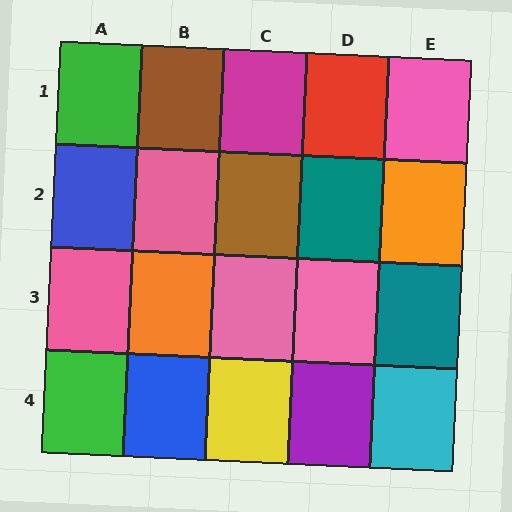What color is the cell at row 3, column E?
Teal.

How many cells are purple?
1 cell is purple.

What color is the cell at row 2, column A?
Blue.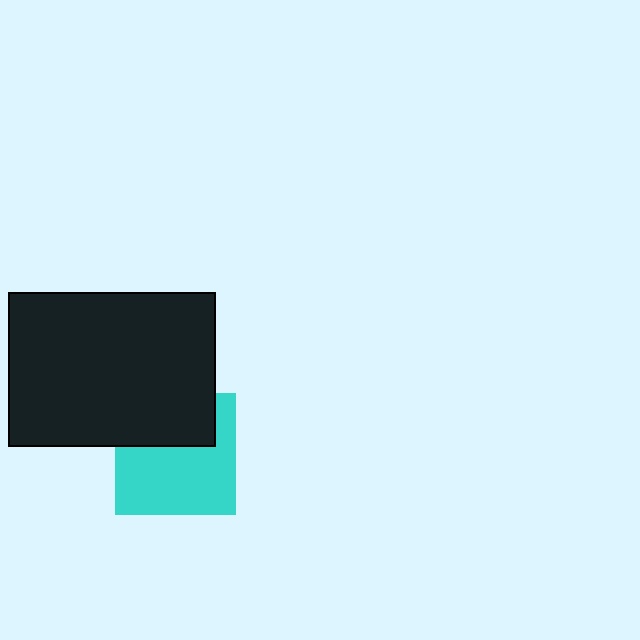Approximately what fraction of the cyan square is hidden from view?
Roughly 37% of the cyan square is hidden behind the black rectangle.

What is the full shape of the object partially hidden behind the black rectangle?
The partially hidden object is a cyan square.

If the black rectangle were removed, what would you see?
You would see the complete cyan square.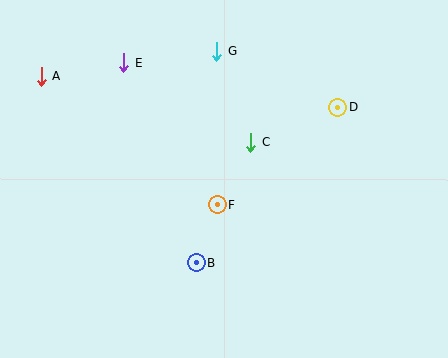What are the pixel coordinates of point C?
Point C is at (251, 142).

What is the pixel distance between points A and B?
The distance between A and B is 243 pixels.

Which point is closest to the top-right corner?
Point D is closest to the top-right corner.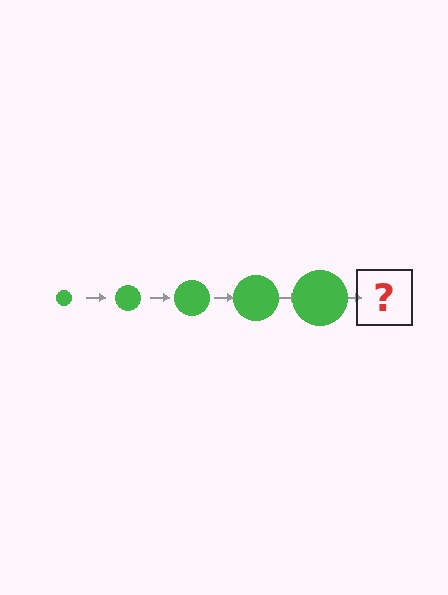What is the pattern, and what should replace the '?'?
The pattern is that the circle gets progressively larger each step. The '?' should be a green circle, larger than the previous one.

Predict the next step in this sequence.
The next step is a green circle, larger than the previous one.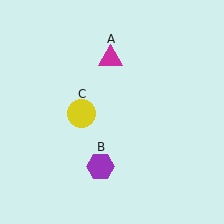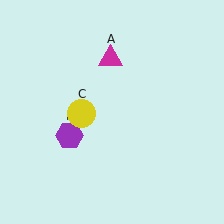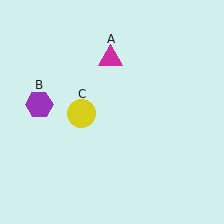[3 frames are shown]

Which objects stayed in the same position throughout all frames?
Magenta triangle (object A) and yellow circle (object C) remained stationary.